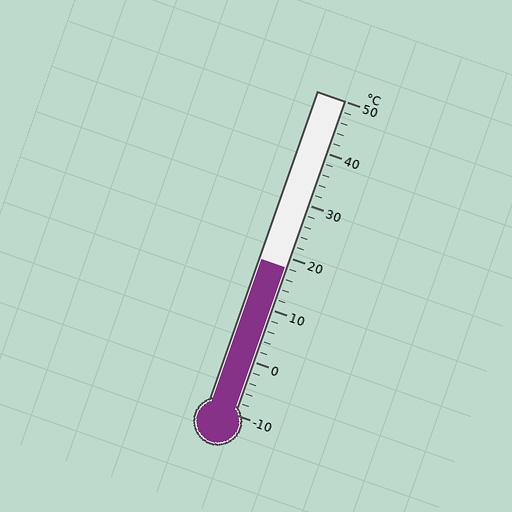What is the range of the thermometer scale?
The thermometer scale ranges from -10°C to 50°C.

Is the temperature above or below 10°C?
The temperature is above 10°C.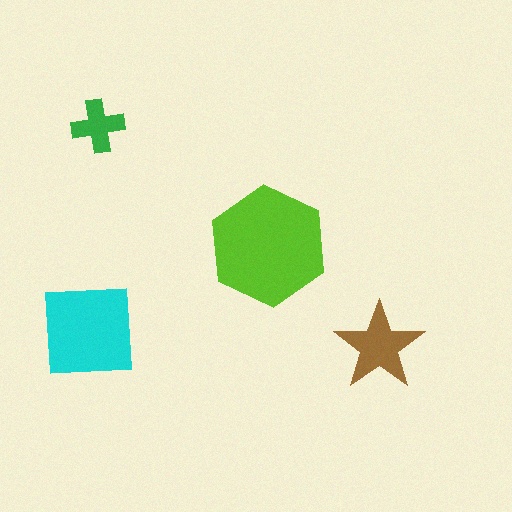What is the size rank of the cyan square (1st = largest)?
2nd.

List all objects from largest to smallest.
The lime hexagon, the cyan square, the brown star, the green cross.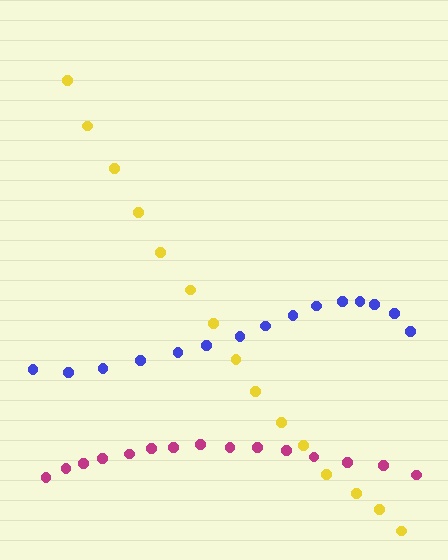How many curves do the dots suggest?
There are 3 distinct paths.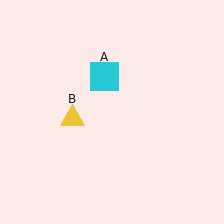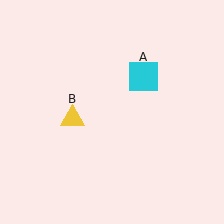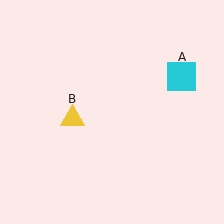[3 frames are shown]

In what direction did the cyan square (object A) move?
The cyan square (object A) moved right.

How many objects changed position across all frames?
1 object changed position: cyan square (object A).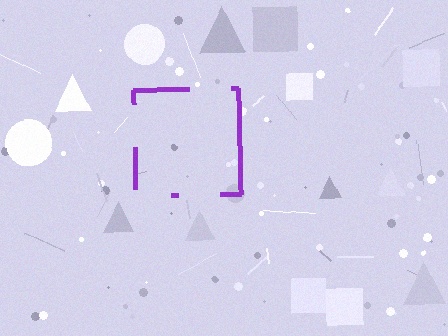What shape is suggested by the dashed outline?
The dashed outline suggests a square.